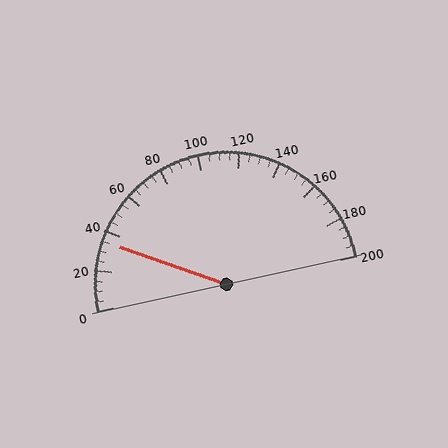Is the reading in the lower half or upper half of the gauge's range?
The reading is in the lower half of the range (0 to 200).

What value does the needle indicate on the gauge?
The needle indicates approximately 35.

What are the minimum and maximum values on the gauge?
The gauge ranges from 0 to 200.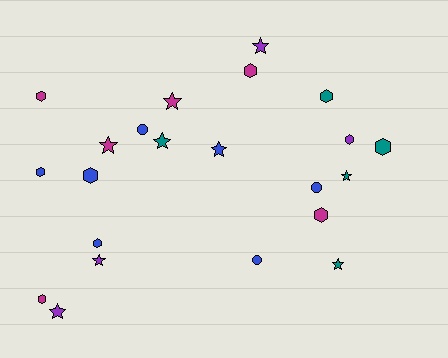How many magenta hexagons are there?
There are 4 magenta hexagons.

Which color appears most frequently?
Blue, with 7 objects.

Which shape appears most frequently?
Hexagon, with 10 objects.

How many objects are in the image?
There are 22 objects.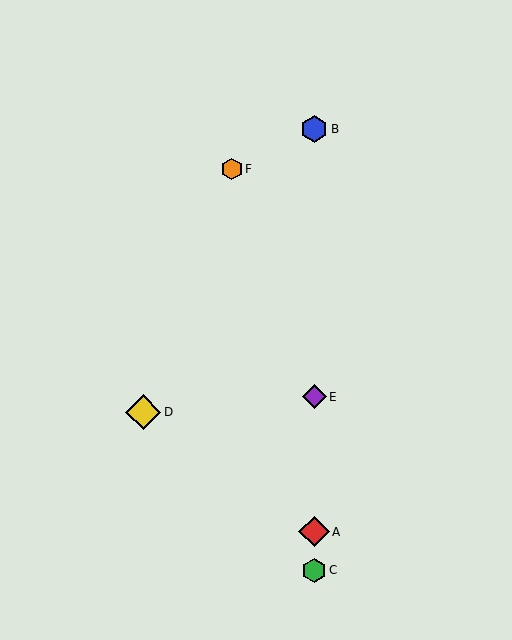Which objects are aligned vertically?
Objects A, B, C, E are aligned vertically.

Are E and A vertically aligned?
Yes, both are at x≈314.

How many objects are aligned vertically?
4 objects (A, B, C, E) are aligned vertically.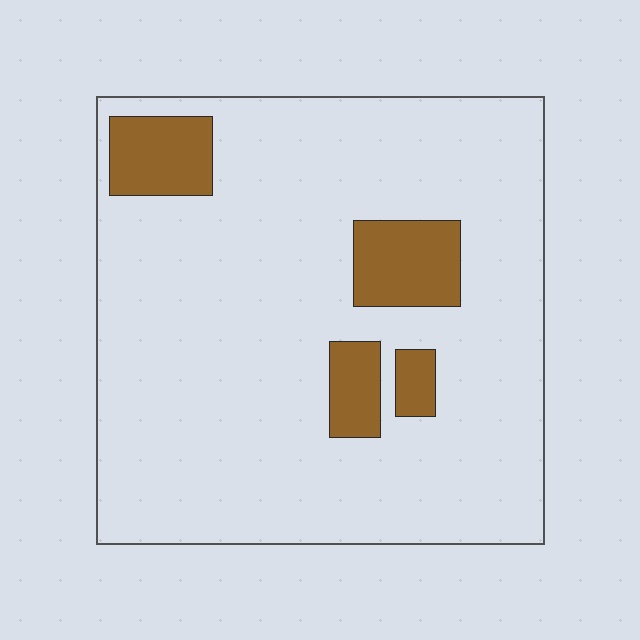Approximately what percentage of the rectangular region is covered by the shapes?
Approximately 15%.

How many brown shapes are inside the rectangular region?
4.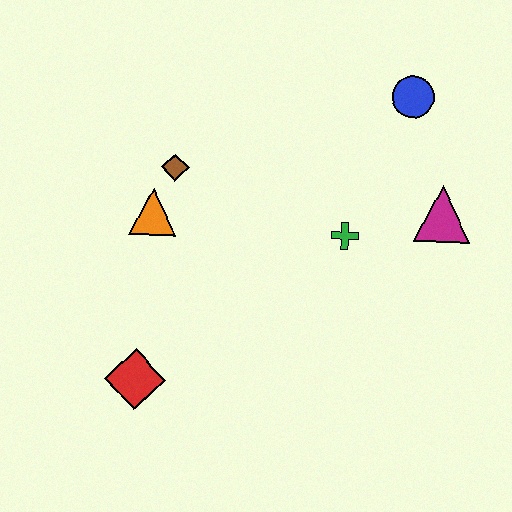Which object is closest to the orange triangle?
The brown diamond is closest to the orange triangle.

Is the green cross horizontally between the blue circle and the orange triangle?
Yes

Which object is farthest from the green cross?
The red diamond is farthest from the green cross.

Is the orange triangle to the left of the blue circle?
Yes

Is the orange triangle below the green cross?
No